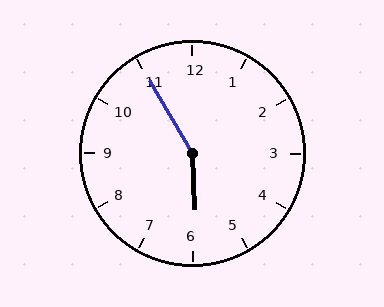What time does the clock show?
5:55.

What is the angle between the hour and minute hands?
Approximately 152 degrees.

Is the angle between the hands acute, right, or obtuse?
It is obtuse.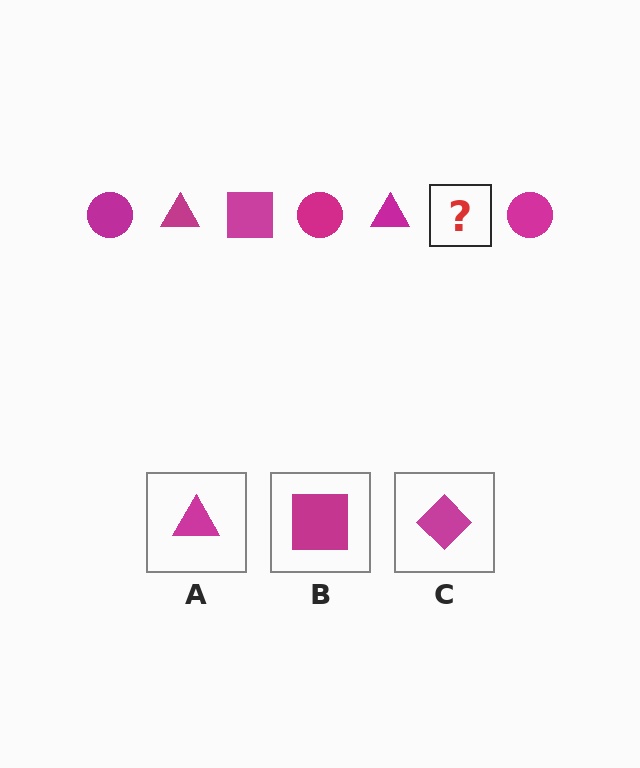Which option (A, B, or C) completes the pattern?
B.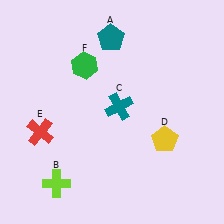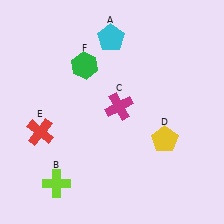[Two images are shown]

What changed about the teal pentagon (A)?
In Image 1, A is teal. In Image 2, it changed to cyan.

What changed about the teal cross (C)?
In Image 1, C is teal. In Image 2, it changed to magenta.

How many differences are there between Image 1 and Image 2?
There are 2 differences between the two images.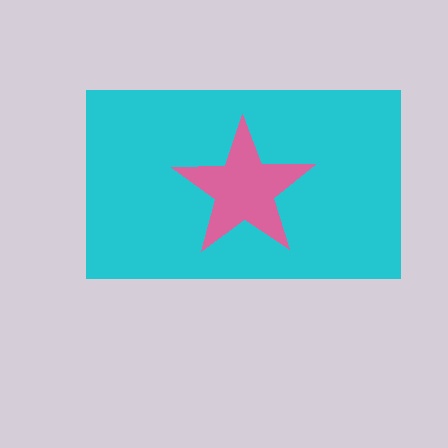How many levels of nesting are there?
2.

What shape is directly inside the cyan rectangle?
The pink star.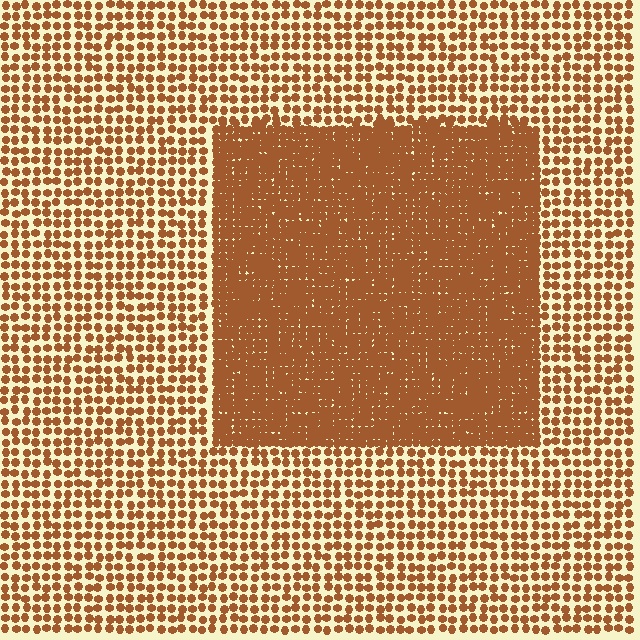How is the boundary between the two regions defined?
The boundary is defined by a change in element density (approximately 2.4x ratio). All elements are the same color, size, and shape.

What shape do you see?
I see a rectangle.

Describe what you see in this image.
The image contains small brown elements arranged at two different densities. A rectangle-shaped region is visible where the elements are more densely packed than the surrounding area.